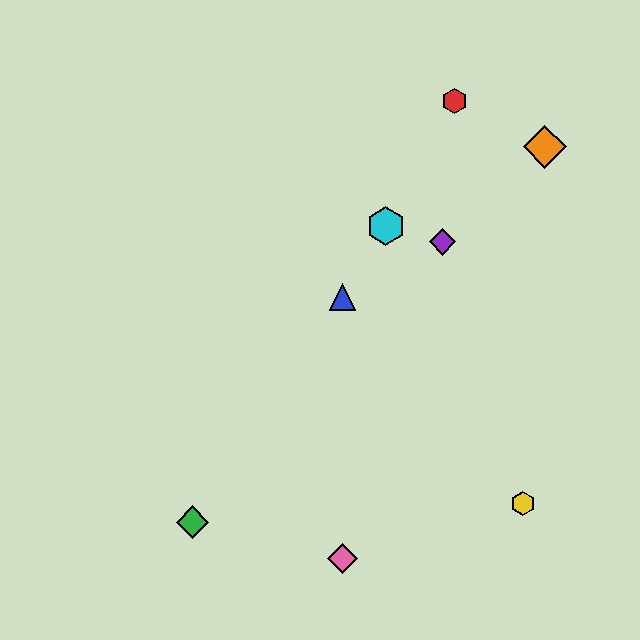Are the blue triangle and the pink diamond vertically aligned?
Yes, both are at x≈343.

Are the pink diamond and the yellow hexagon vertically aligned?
No, the pink diamond is at x≈343 and the yellow hexagon is at x≈523.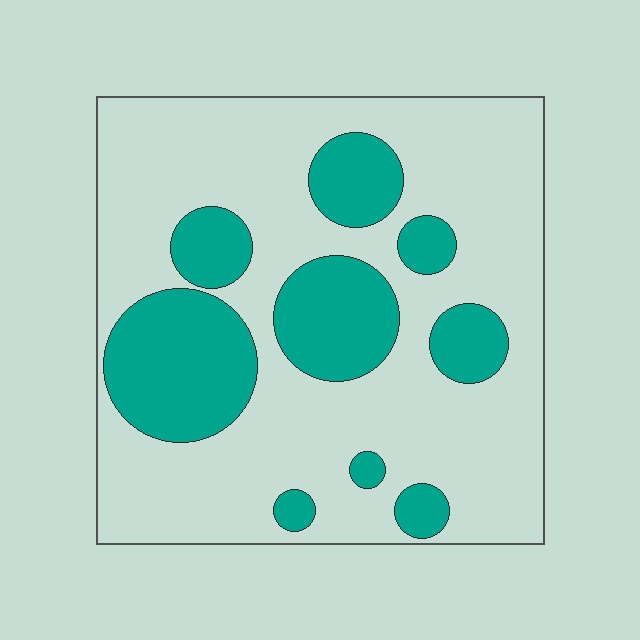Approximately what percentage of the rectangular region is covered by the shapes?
Approximately 30%.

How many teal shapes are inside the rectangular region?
9.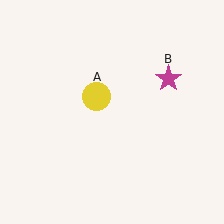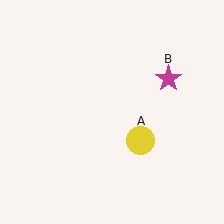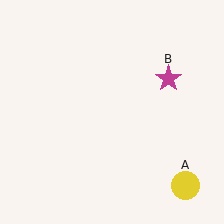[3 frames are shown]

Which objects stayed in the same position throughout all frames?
Magenta star (object B) remained stationary.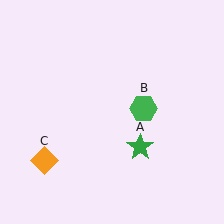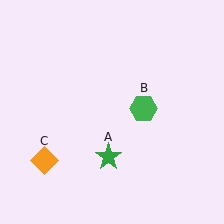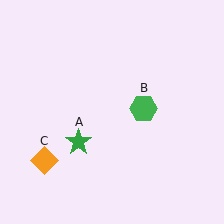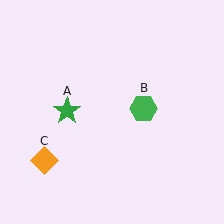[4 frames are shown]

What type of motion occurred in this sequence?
The green star (object A) rotated clockwise around the center of the scene.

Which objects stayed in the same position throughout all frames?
Green hexagon (object B) and orange diamond (object C) remained stationary.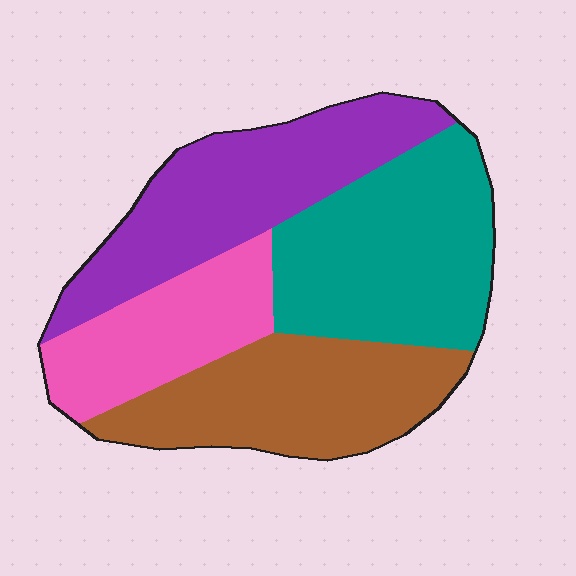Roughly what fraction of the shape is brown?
Brown covers 25% of the shape.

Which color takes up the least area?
Pink, at roughly 20%.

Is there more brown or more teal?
Teal.